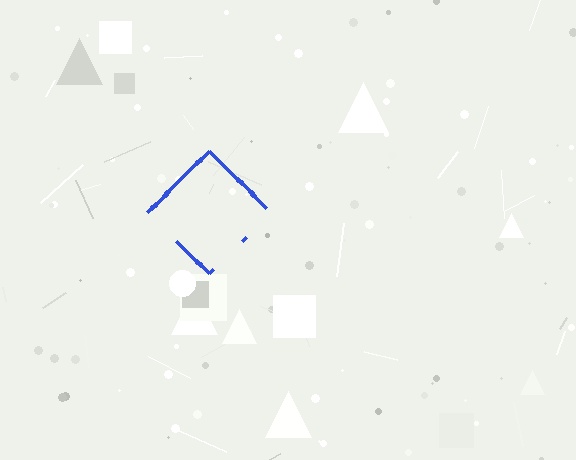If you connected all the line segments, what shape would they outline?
They would outline a diamond.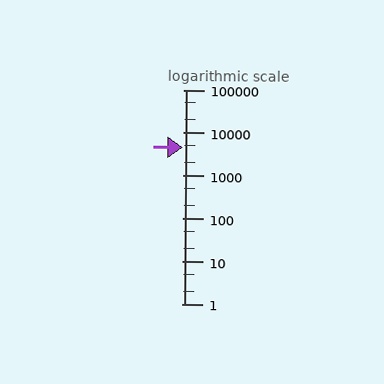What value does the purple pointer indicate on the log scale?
The pointer indicates approximately 4600.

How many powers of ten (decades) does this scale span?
The scale spans 5 decades, from 1 to 100000.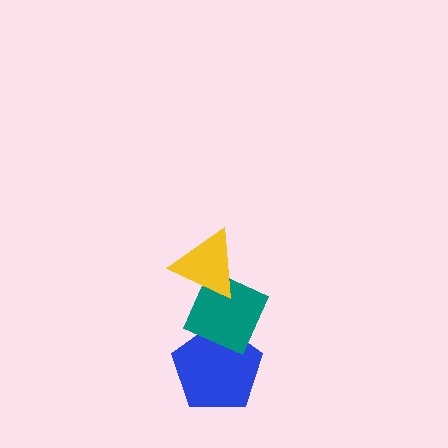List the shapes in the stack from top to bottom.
From top to bottom: the yellow triangle, the teal diamond, the blue pentagon.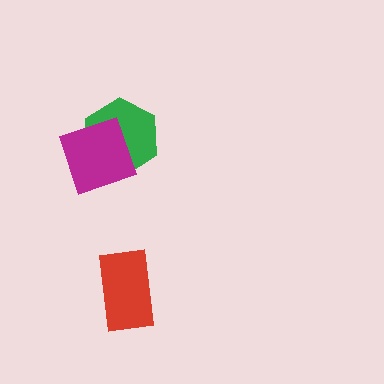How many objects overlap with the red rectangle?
0 objects overlap with the red rectangle.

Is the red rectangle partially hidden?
No, no other shape covers it.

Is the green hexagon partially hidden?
Yes, it is partially covered by another shape.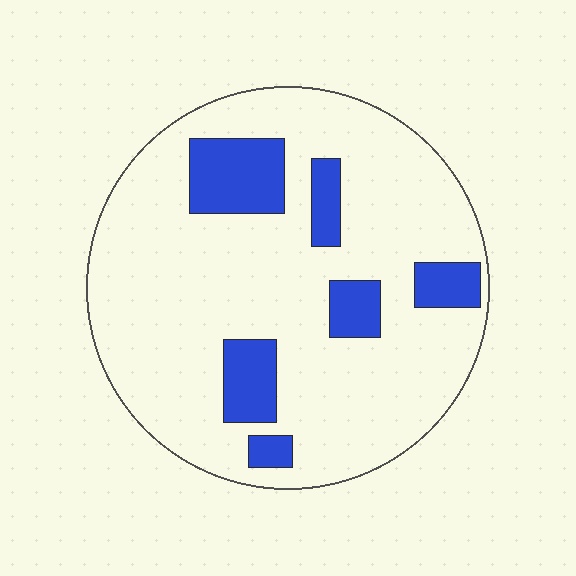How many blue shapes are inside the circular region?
6.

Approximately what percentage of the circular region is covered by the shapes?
Approximately 15%.